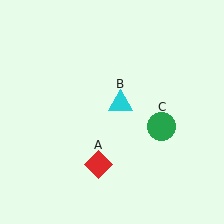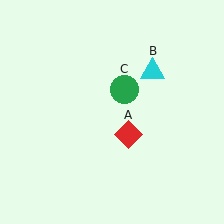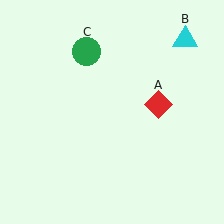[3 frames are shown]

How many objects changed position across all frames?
3 objects changed position: red diamond (object A), cyan triangle (object B), green circle (object C).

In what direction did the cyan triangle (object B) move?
The cyan triangle (object B) moved up and to the right.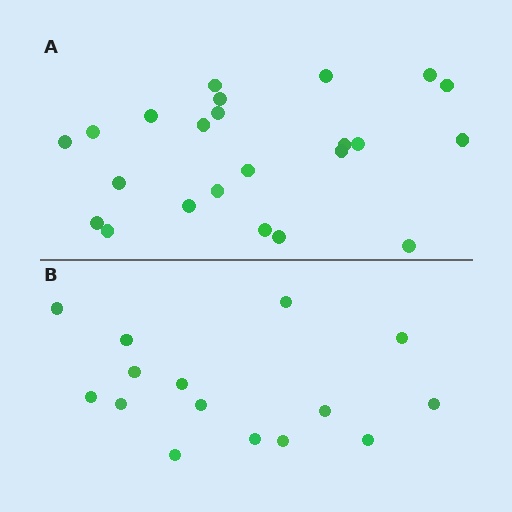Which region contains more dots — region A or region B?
Region A (the top region) has more dots.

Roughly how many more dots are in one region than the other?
Region A has roughly 8 or so more dots than region B.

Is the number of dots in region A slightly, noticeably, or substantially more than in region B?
Region A has substantially more. The ratio is roughly 1.5 to 1.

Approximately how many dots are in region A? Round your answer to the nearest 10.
About 20 dots. (The exact count is 23, which rounds to 20.)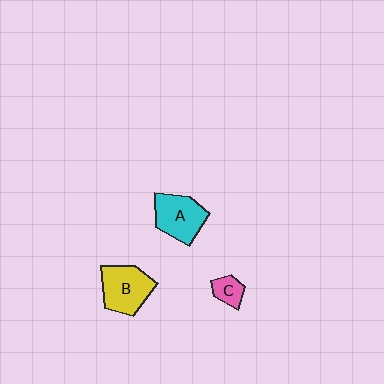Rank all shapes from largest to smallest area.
From largest to smallest: B (yellow), A (cyan), C (pink).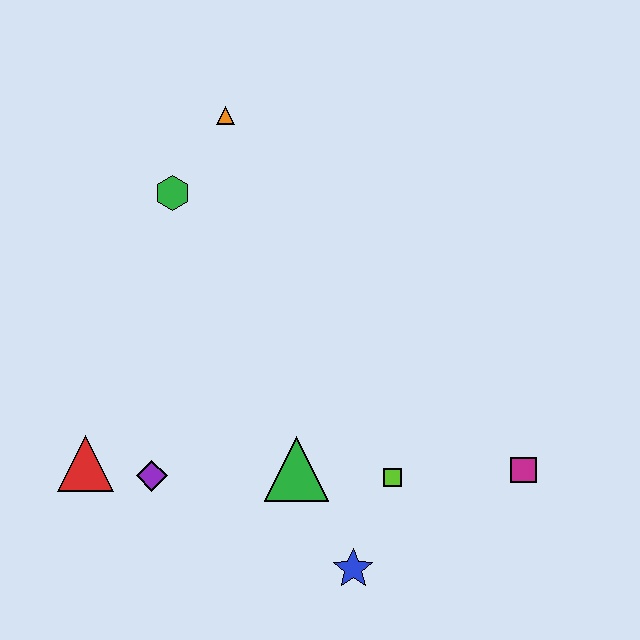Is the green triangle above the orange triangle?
No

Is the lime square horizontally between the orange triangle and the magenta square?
Yes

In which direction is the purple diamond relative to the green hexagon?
The purple diamond is below the green hexagon.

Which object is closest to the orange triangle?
The green hexagon is closest to the orange triangle.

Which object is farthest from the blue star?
The orange triangle is farthest from the blue star.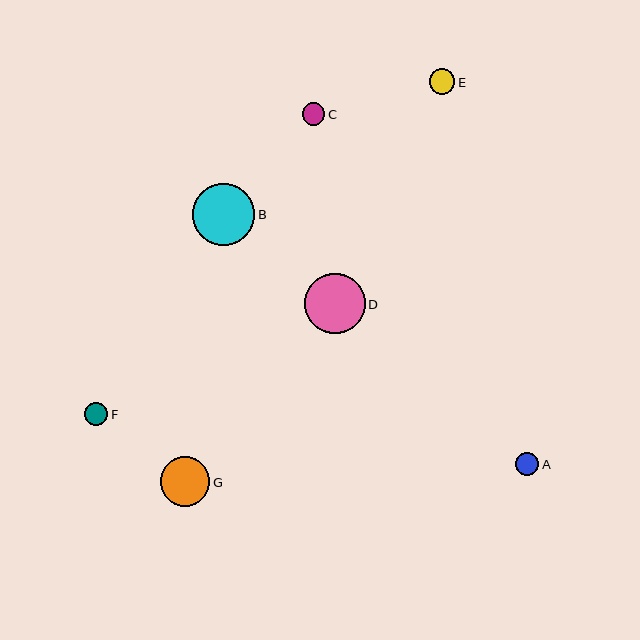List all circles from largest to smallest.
From largest to smallest: B, D, G, E, F, A, C.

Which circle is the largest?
Circle B is the largest with a size of approximately 62 pixels.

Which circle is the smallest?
Circle C is the smallest with a size of approximately 22 pixels.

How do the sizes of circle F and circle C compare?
Circle F and circle C are approximately the same size.